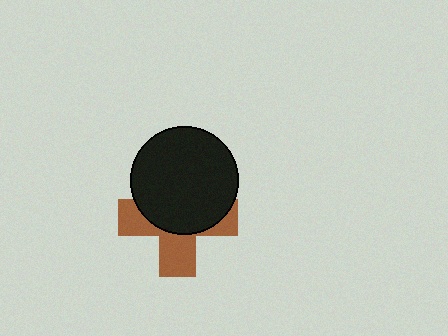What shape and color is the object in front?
The object in front is a black circle.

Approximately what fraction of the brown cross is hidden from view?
Roughly 56% of the brown cross is hidden behind the black circle.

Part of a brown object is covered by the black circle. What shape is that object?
It is a cross.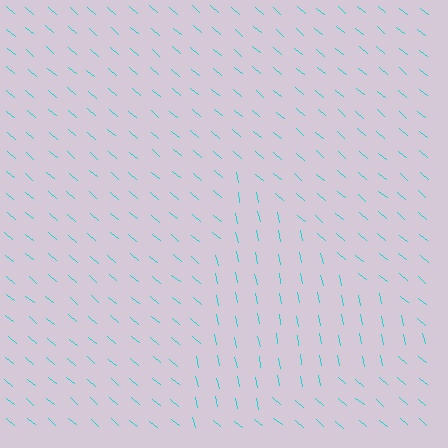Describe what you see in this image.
The image is filled with small cyan line segments. A triangle region in the image has lines oriented differently from the surrounding lines, creating a visible texture boundary.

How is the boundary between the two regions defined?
The boundary is defined purely by a change in line orientation (approximately 38 degrees difference). All lines are the same color and thickness.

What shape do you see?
I see a triangle.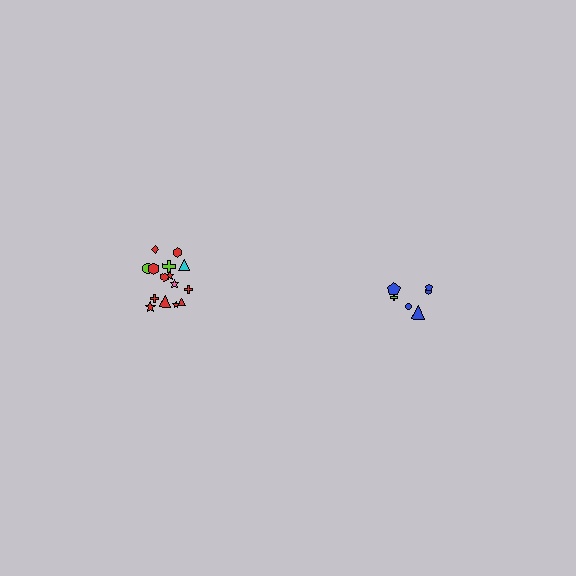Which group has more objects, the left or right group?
The left group.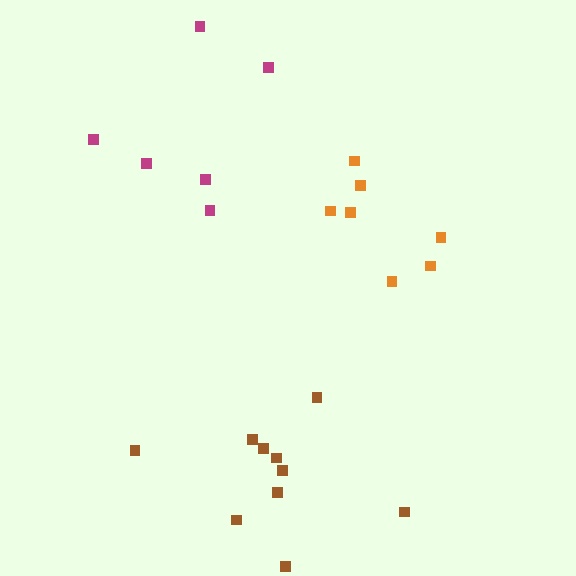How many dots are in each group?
Group 1: 6 dots, Group 2: 10 dots, Group 3: 7 dots (23 total).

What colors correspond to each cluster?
The clusters are colored: magenta, brown, orange.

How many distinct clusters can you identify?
There are 3 distinct clusters.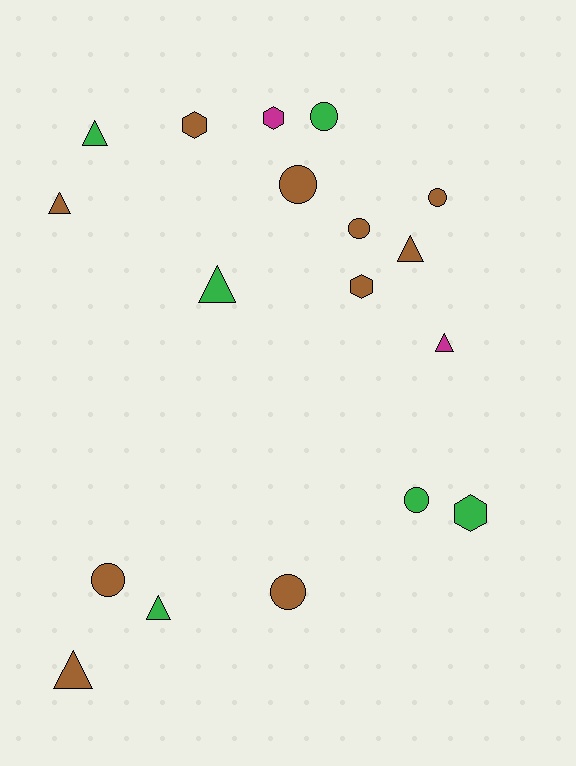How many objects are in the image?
There are 18 objects.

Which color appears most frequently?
Brown, with 10 objects.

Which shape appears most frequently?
Triangle, with 7 objects.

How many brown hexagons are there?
There are 2 brown hexagons.